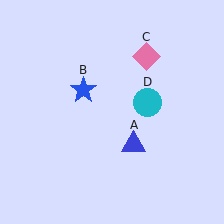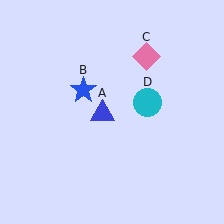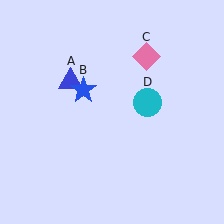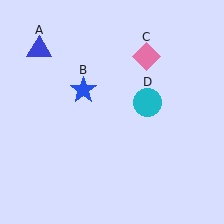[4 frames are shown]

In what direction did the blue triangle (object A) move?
The blue triangle (object A) moved up and to the left.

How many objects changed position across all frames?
1 object changed position: blue triangle (object A).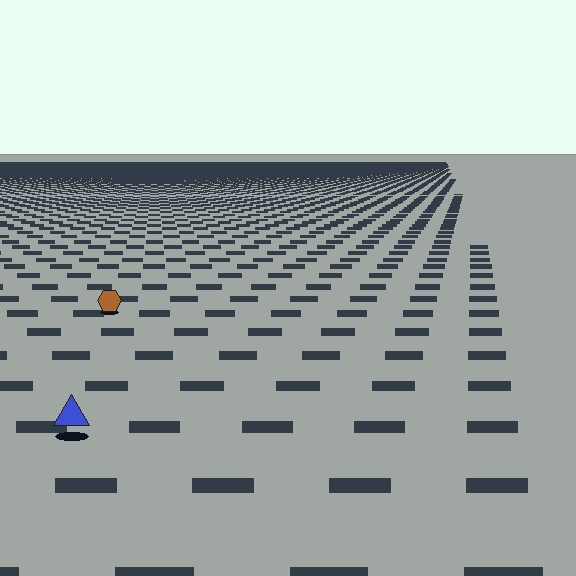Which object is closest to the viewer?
The blue triangle is closest. The texture marks near it are larger and more spread out.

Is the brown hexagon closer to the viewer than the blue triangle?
No. The blue triangle is closer — you can tell from the texture gradient: the ground texture is coarser near it.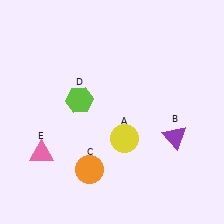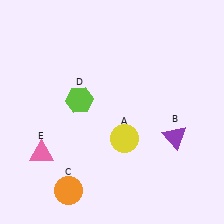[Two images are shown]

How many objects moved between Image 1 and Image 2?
1 object moved between the two images.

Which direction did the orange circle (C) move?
The orange circle (C) moved left.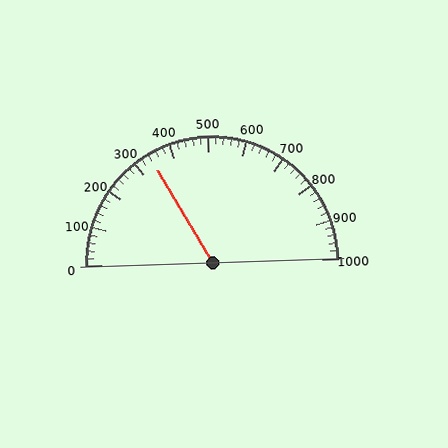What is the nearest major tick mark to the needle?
The nearest major tick mark is 300.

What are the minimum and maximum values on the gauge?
The gauge ranges from 0 to 1000.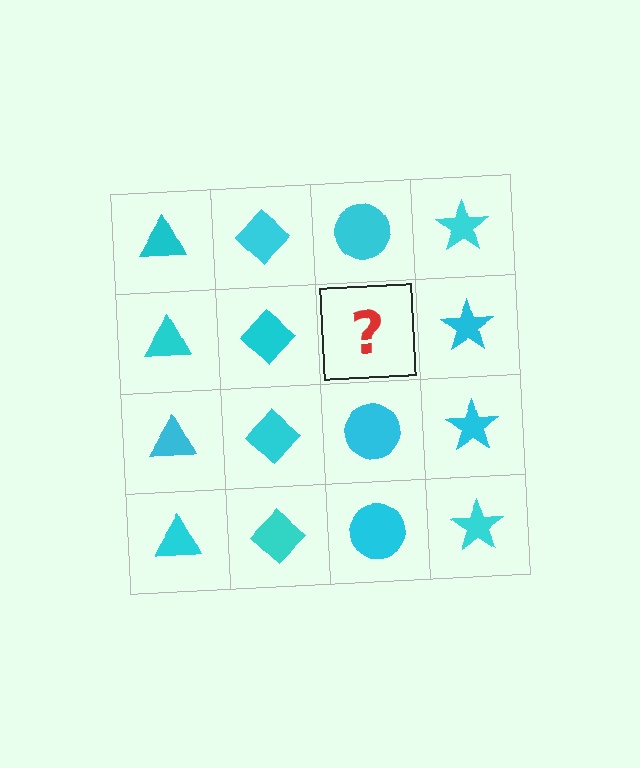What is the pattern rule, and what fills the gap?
The rule is that each column has a consistent shape. The gap should be filled with a cyan circle.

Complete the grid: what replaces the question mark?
The question mark should be replaced with a cyan circle.